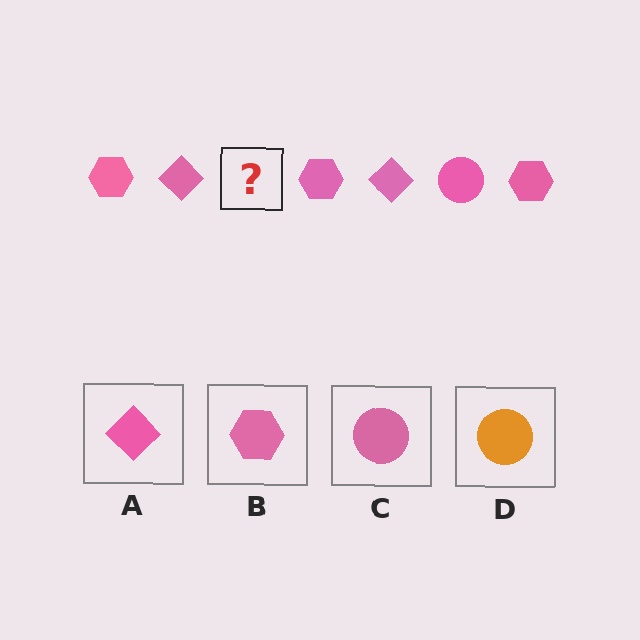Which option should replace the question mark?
Option C.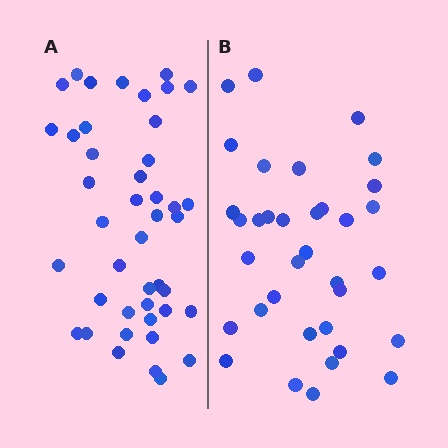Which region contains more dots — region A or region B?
Region A (the left region) has more dots.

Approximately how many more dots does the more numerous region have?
Region A has roughly 8 or so more dots than region B.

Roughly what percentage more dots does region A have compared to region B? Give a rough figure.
About 25% more.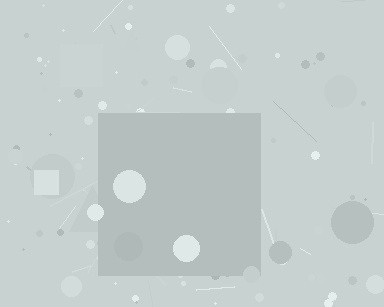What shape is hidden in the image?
A square is hidden in the image.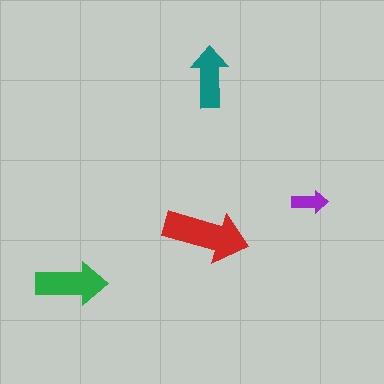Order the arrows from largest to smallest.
the red one, the green one, the teal one, the purple one.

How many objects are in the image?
There are 4 objects in the image.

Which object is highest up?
The teal arrow is topmost.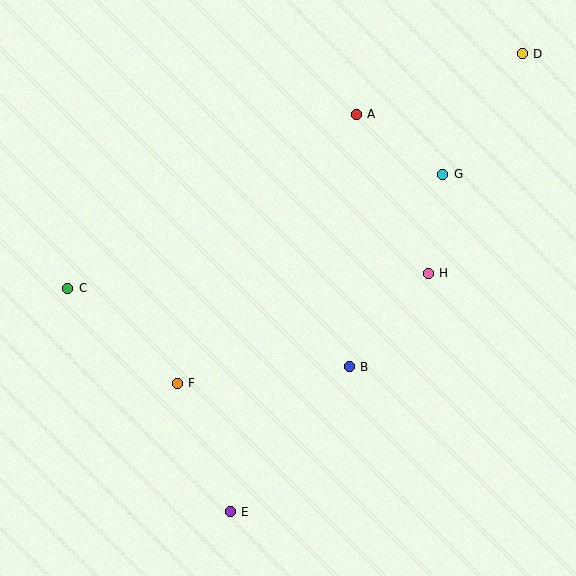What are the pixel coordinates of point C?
Point C is at (68, 288).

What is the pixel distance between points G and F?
The distance between G and F is 338 pixels.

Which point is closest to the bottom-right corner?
Point B is closest to the bottom-right corner.